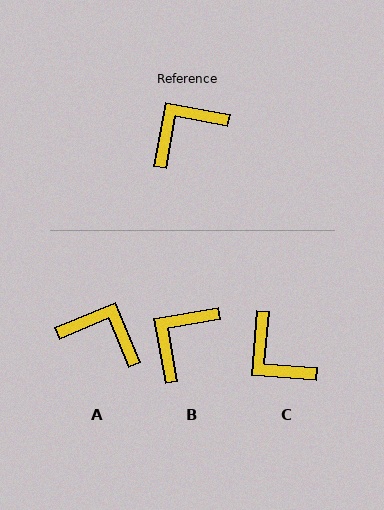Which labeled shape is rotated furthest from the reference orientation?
C, about 96 degrees away.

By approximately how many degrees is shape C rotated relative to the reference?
Approximately 96 degrees counter-clockwise.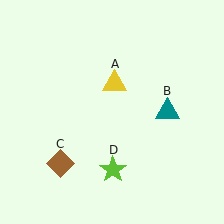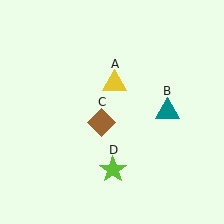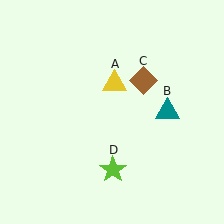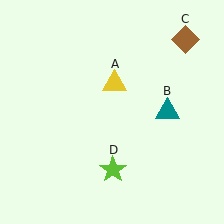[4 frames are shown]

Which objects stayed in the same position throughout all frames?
Yellow triangle (object A) and teal triangle (object B) and lime star (object D) remained stationary.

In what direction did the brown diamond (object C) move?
The brown diamond (object C) moved up and to the right.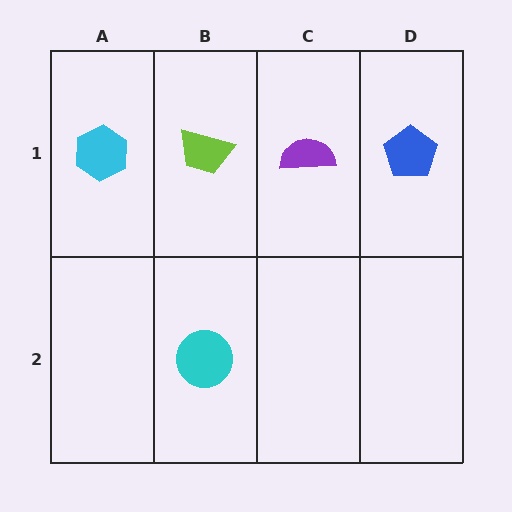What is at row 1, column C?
A purple semicircle.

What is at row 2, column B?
A cyan circle.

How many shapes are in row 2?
1 shape.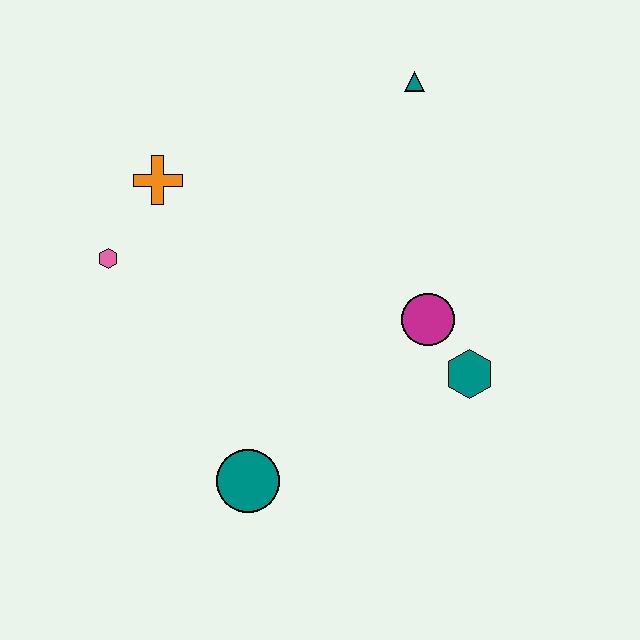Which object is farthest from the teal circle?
The teal triangle is farthest from the teal circle.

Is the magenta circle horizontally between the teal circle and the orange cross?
No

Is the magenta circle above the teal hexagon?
Yes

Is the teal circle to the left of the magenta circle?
Yes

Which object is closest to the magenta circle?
The teal hexagon is closest to the magenta circle.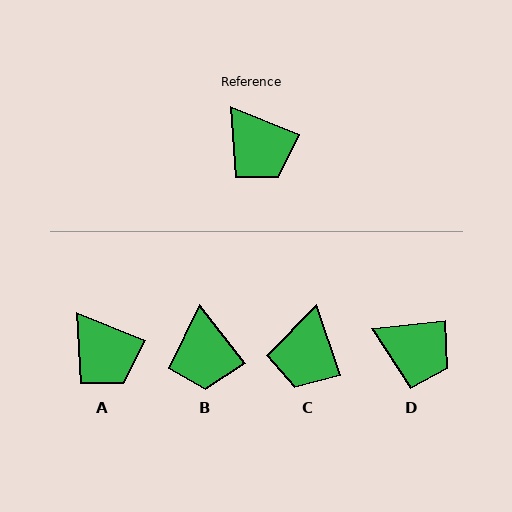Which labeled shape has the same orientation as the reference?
A.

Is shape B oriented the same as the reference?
No, it is off by about 30 degrees.